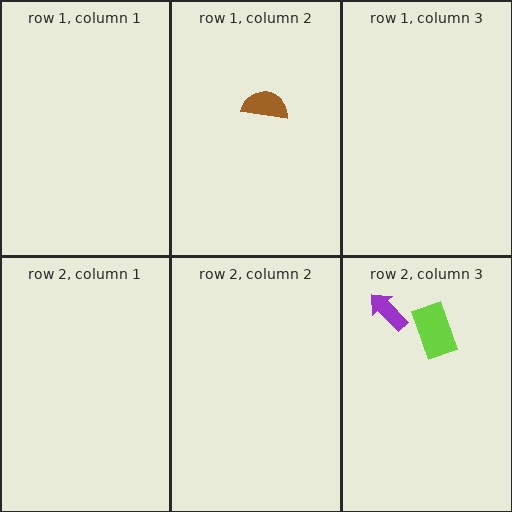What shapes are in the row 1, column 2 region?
The brown semicircle.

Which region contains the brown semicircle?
The row 1, column 2 region.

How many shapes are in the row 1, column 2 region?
1.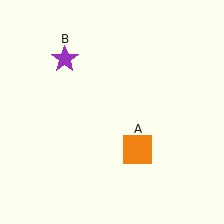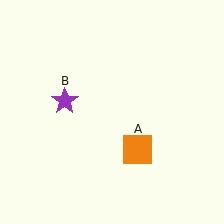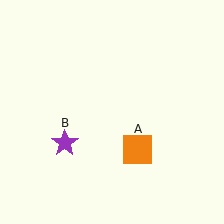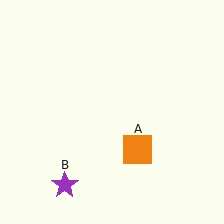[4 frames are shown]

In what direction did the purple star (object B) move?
The purple star (object B) moved down.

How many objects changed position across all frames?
1 object changed position: purple star (object B).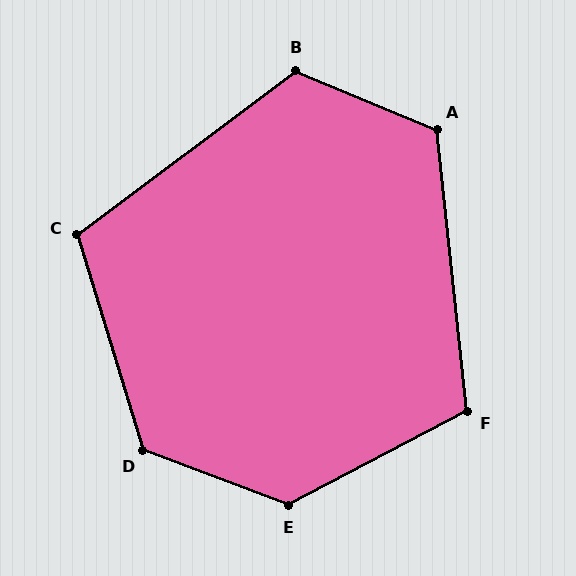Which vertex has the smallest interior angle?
C, at approximately 110 degrees.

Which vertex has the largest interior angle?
E, at approximately 131 degrees.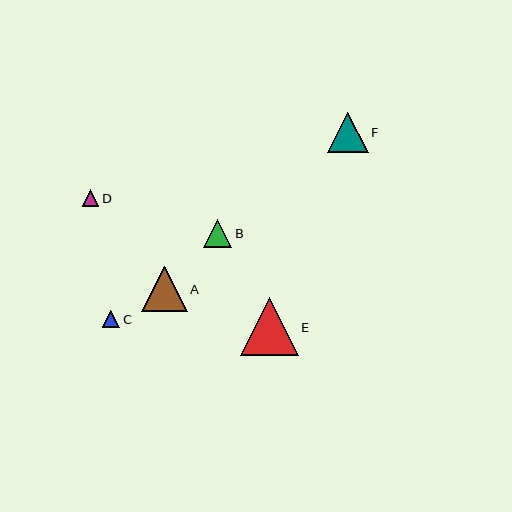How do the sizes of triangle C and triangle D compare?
Triangle C and triangle D are approximately the same size.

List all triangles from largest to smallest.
From largest to smallest: E, A, F, B, C, D.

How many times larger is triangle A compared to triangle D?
Triangle A is approximately 2.8 times the size of triangle D.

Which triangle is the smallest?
Triangle D is the smallest with a size of approximately 16 pixels.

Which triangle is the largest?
Triangle E is the largest with a size of approximately 58 pixels.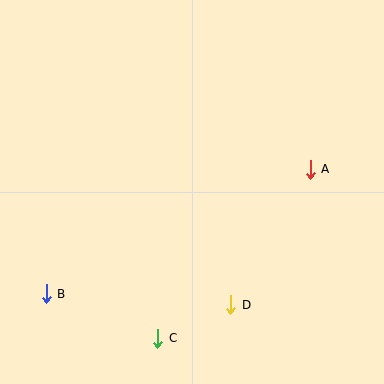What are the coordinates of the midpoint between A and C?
The midpoint between A and C is at (234, 254).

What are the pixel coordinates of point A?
Point A is at (310, 169).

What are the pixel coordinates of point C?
Point C is at (158, 338).